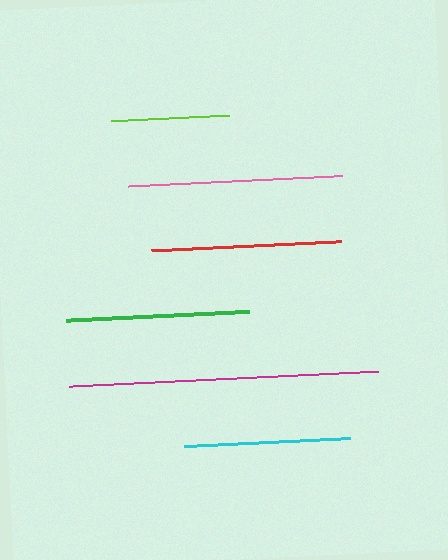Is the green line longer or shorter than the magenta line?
The magenta line is longer than the green line.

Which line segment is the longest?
The magenta line is the longest at approximately 310 pixels.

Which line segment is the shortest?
The lime line is the shortest at approximately 118 pixels.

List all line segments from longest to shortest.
From longest to shortest: magenta, pink, red, green, cyan, lime.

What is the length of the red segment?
The red segment is approximately 190 pixels long.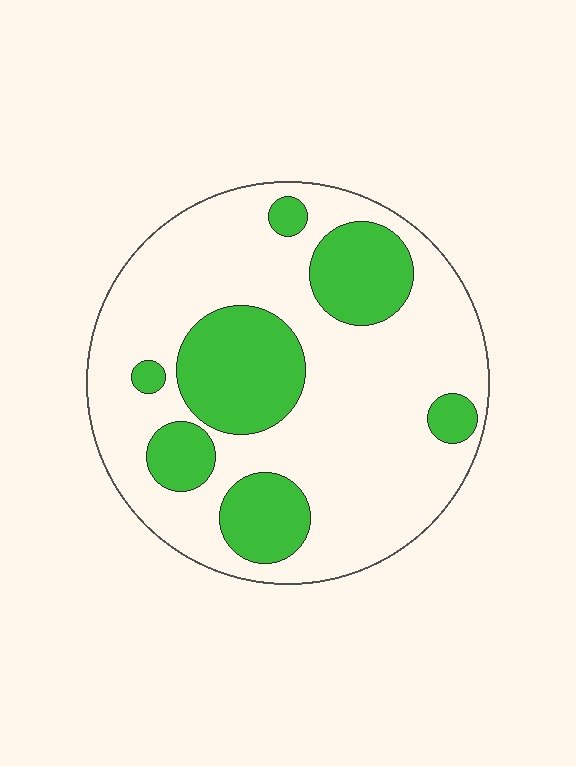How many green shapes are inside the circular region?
7.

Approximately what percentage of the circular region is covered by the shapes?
Approximately 30%.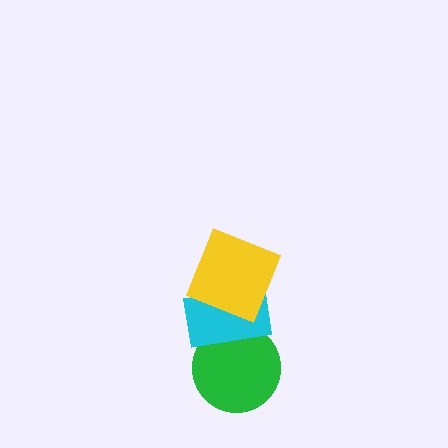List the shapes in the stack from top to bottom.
From top to bottom: the yellow square, the cyan rectangle, the green circle.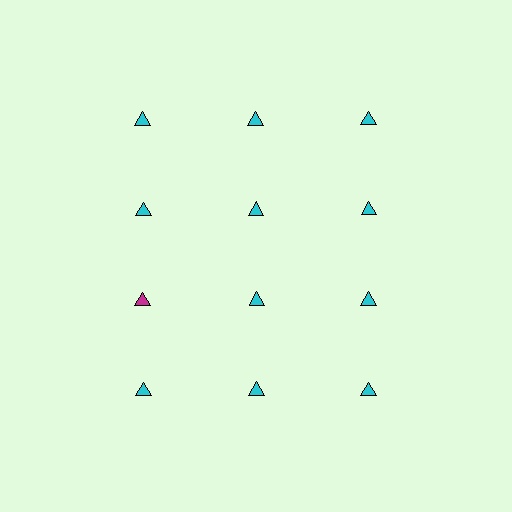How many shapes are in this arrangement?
There are 12 shapes arranged in a grid pattern.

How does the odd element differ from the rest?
It has a different color: magenta instead of cyan.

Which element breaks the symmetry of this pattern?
The magenta triangle in the third row, leftmost column breaks the symmetry. All other shapes are cyan triangles.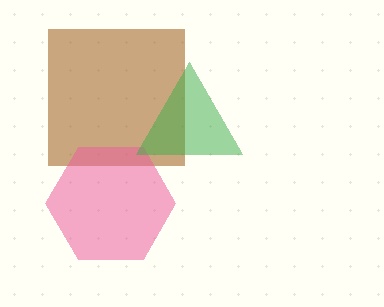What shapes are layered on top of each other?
The layered shapes are: a brown square, a pink hexagon, a green triangle.